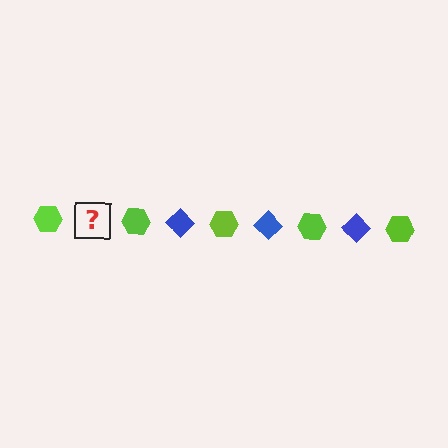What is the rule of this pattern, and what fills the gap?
The rule is that the pattern alternates between lime hexagon and blue diamond. The gap should be filled with a blue diamond.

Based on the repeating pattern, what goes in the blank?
The blank should be a blue diamond.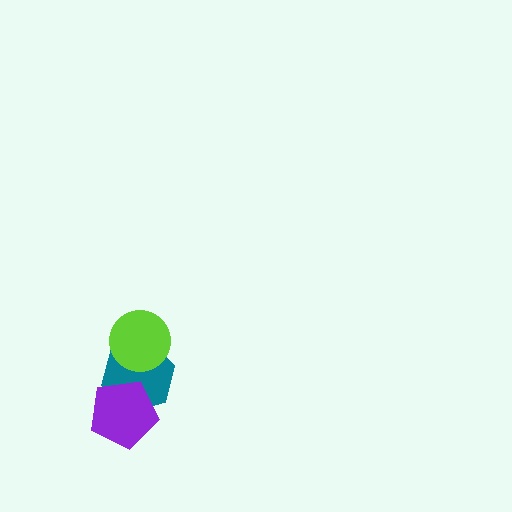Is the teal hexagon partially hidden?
Yes, it is partially covered by another shape.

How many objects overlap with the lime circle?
1 object overlaps with the lime circle.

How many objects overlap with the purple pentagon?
1 object overlaps with the purple pentagon.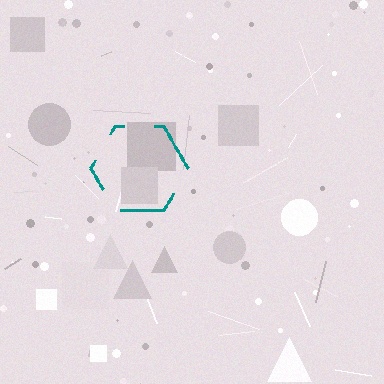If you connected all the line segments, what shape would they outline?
They would outline a hexagon.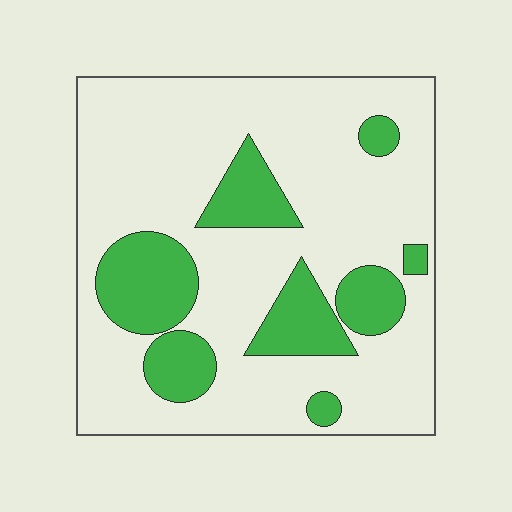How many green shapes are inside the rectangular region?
8.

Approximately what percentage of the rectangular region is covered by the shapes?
Approximately 25%.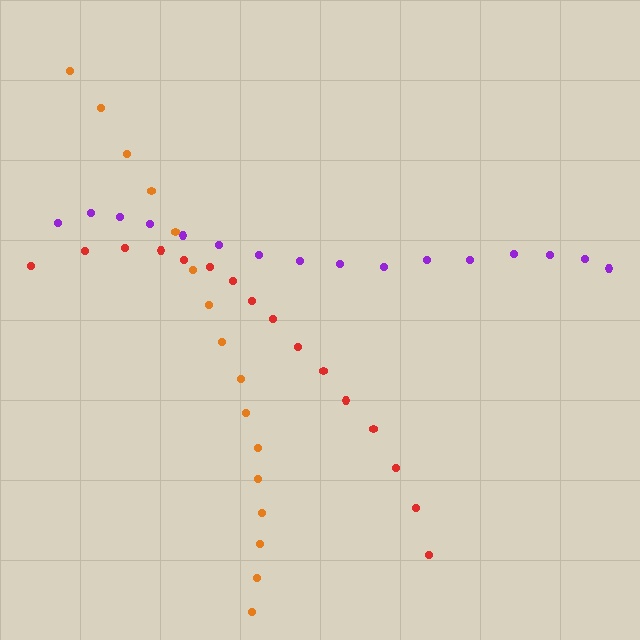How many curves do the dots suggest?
There are 3 distinct paths.